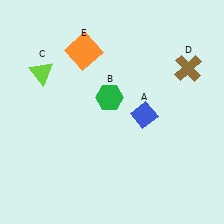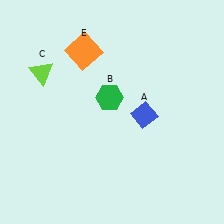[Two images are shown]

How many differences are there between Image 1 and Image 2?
There is 1 difference between the two images.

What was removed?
The brown cross (D) was removed in Image 2.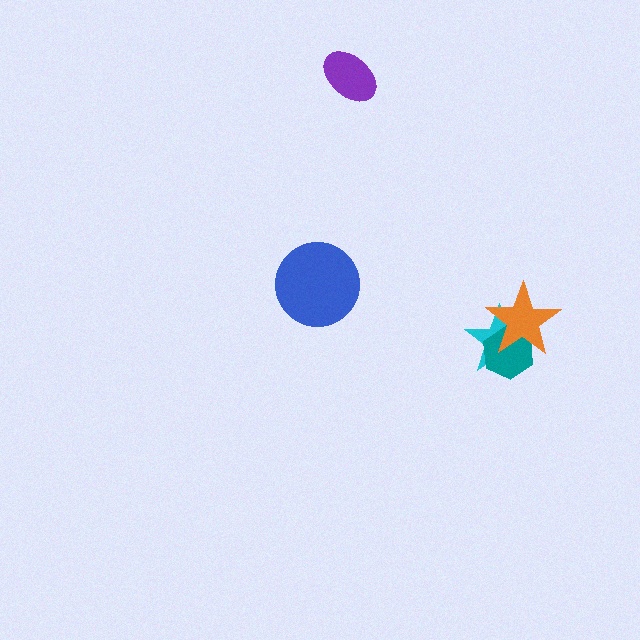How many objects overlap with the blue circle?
0 objects overlap with the blue circle.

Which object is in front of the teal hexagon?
The orange star is in front of the teal hexagon.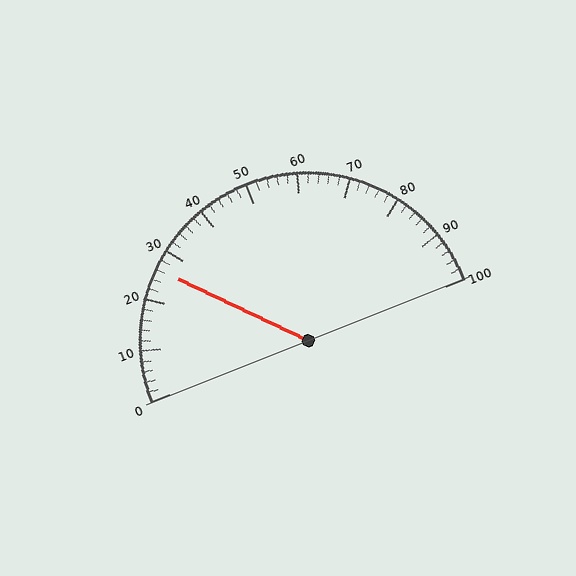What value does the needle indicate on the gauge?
The needle indicates approximately 26.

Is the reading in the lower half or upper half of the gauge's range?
The reading is in the lower half of the range (0 to 100).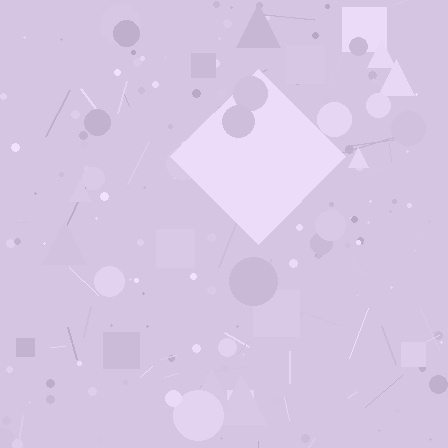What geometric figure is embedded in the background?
A diamond is embedded in the background.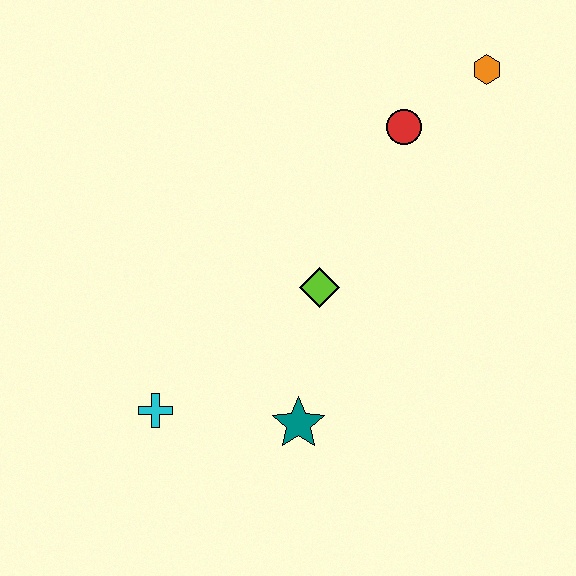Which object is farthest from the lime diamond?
The orange hexagon is farthest from the lime diamond.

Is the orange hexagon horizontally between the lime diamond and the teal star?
No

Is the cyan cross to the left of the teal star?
Yes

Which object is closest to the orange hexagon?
The red circle is closest to the orange hexagon.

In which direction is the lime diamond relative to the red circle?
The lime diamond is below the red circle.